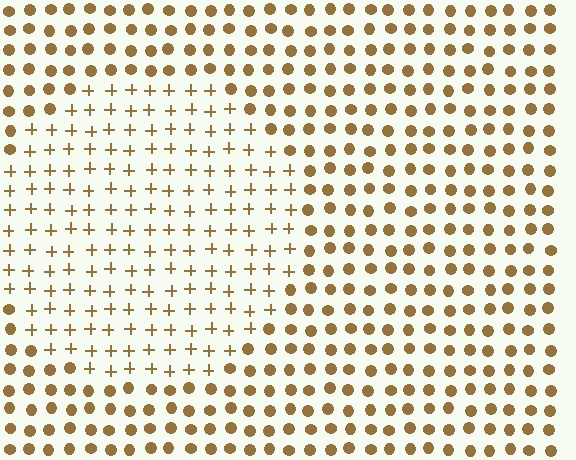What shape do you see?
I see a circle.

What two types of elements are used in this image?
The image uses plus signs inside the circle region and circles outside it.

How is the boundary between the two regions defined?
The boundary is defined by a change in element shape: plus signs inside vs. circles outside. All elements share the same color and spacing.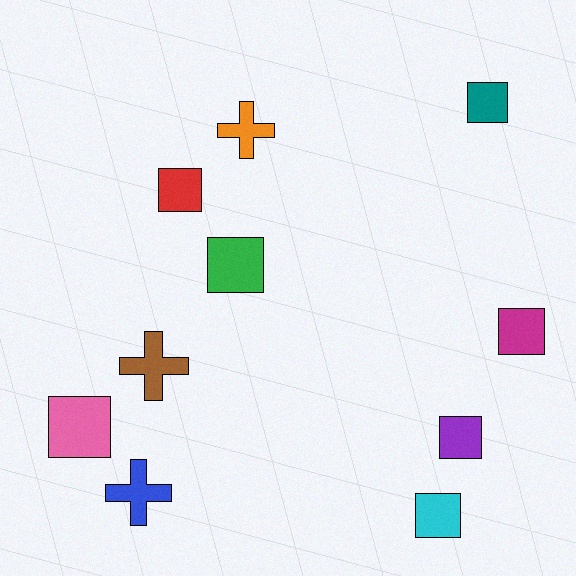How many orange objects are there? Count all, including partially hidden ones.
There is 1 orange object.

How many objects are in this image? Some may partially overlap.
There are 10 objects.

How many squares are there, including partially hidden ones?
There are 7 squares.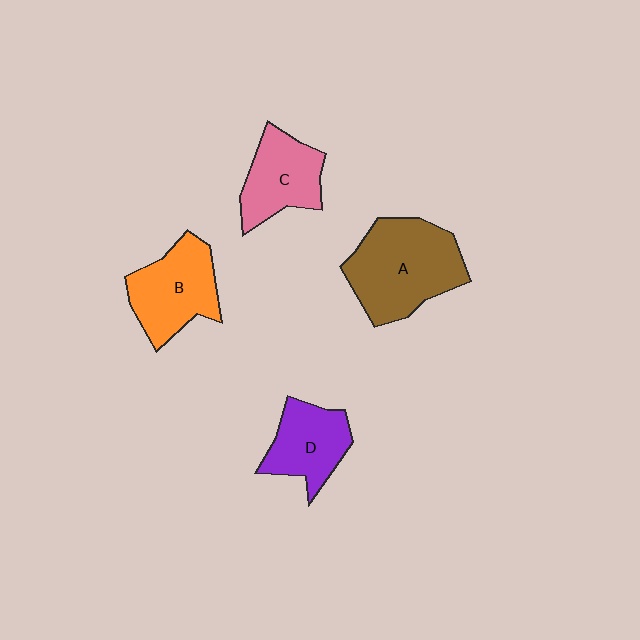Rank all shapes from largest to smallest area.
From largest to smallest: A (brown), B (orange), C (pink), D (purple).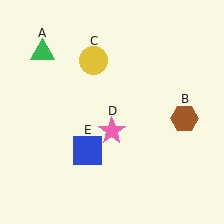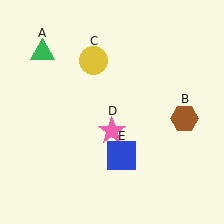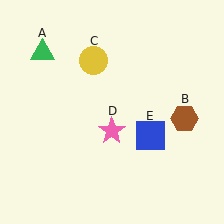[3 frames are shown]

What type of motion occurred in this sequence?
The blue square (object E) rotated counterclockwise around the center of the scene.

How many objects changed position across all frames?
1 object changed position: blue square (object E).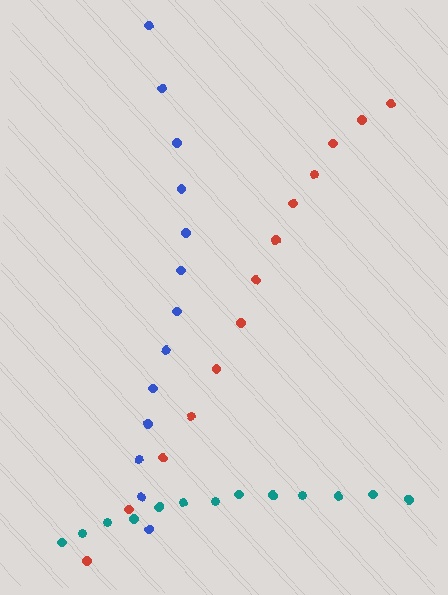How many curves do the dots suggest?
There are 3 distinct paths.